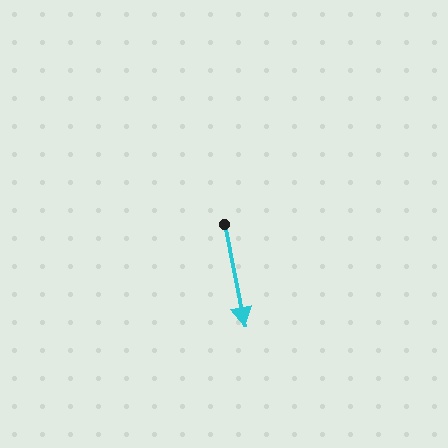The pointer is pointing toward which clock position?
Roughly 6 o'clock.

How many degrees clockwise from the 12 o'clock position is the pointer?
Approximately 169 degrees.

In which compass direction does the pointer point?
South.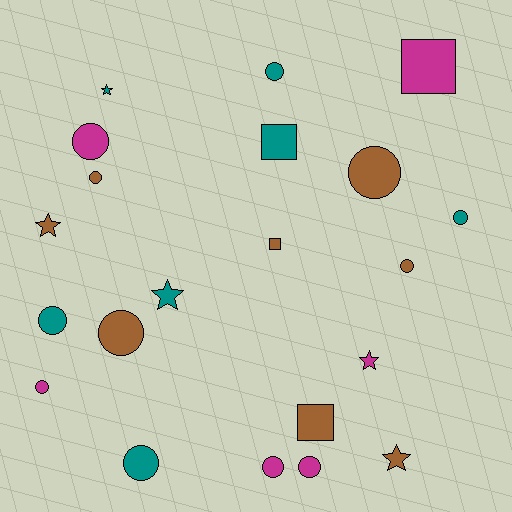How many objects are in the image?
There are 21 objects.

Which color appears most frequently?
Brown, with 8 objects.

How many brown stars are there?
There are 2 brown stars.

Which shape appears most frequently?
Circle, with 12 objects.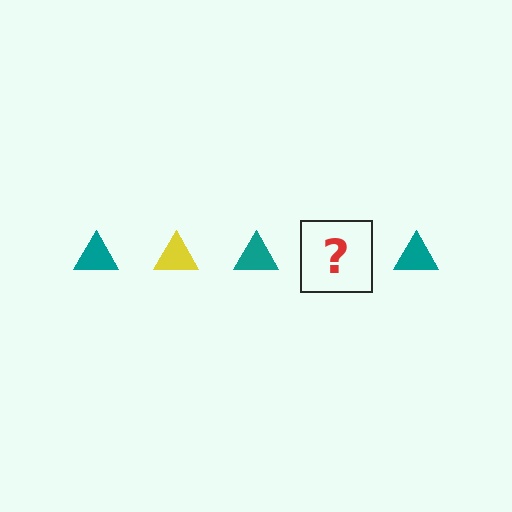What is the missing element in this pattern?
The missing element is a yellow triangle.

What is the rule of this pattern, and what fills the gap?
The rule is that the pattern cycles through teal, yellow triangles. The gap should be filled with a yellow triangle.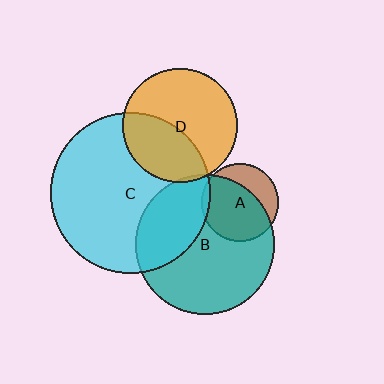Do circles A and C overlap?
Yes.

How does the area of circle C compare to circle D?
Approximately 2.0 times.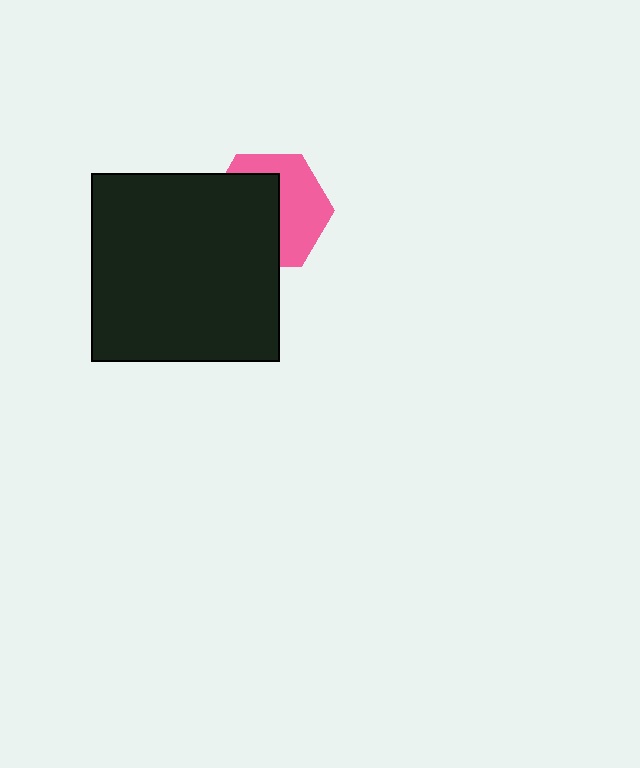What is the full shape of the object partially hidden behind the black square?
The partially hidden object is a pink hexagon.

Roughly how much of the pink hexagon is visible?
About half of it is visible (roughly 48%).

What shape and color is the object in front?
The object in front is a black square.